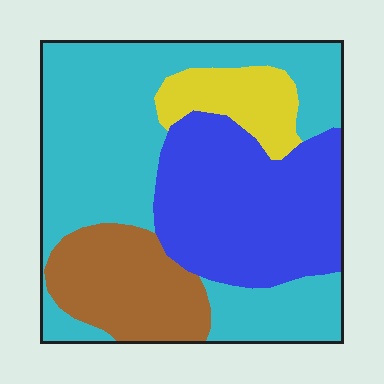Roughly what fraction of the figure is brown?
Brown takes up about one sixth (1/6) of the figure.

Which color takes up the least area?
Yellow, at roughly 10%.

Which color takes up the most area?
Cyan, at roughly 45%.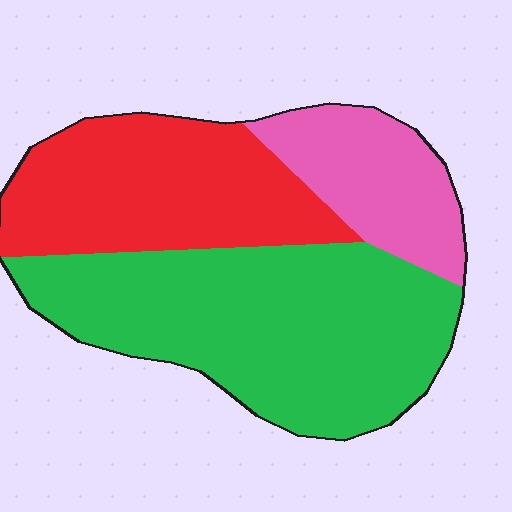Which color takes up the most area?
Green, at roughly 50%.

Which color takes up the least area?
Pink, at roughly 20%.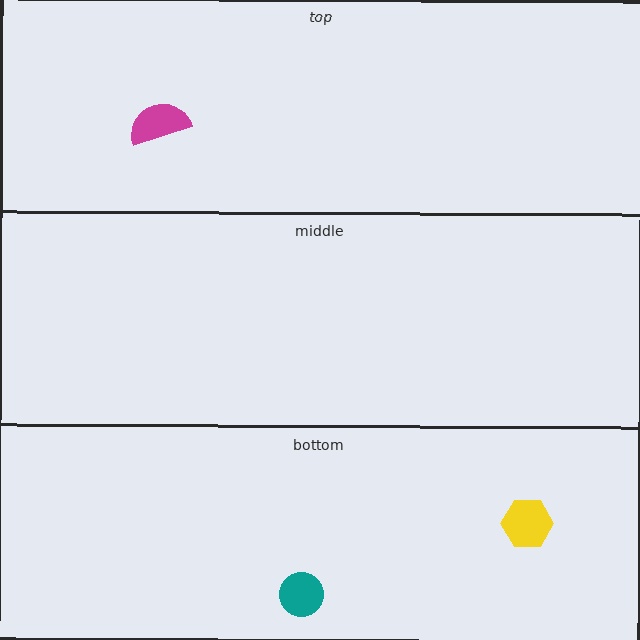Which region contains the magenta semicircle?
The top region.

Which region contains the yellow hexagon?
The bottom region.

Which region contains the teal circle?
The bottom region.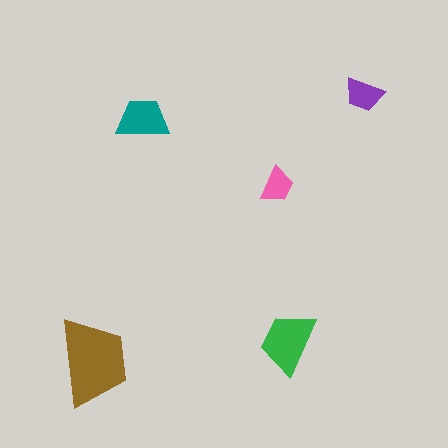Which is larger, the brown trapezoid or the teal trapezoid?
The brown one.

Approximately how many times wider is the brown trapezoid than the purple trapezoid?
About 2 times wider.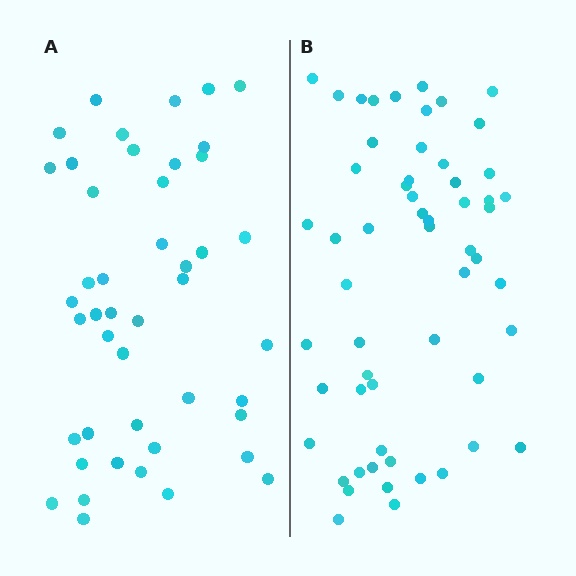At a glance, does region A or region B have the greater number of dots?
Region B (the right region) has more dots.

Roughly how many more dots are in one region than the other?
Region B has roughly 12 or so more dots than region A.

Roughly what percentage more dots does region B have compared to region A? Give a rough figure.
About 25% more.